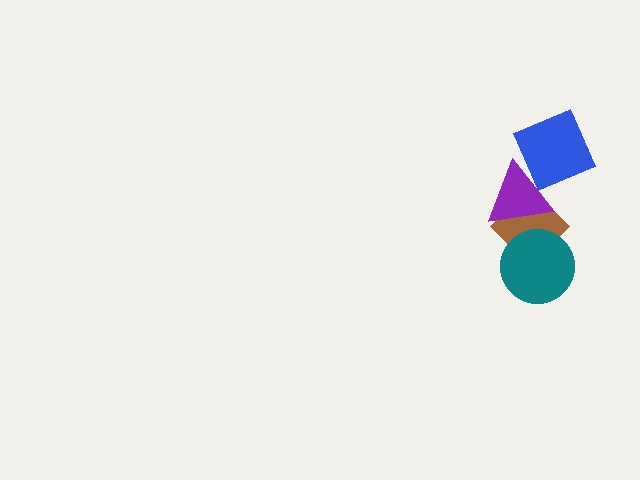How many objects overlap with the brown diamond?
2 objects overlap with the brown diamond.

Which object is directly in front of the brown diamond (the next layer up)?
The teal circle is directly in front of the brown diamond.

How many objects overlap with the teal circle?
1 object overlaps with the teal circle.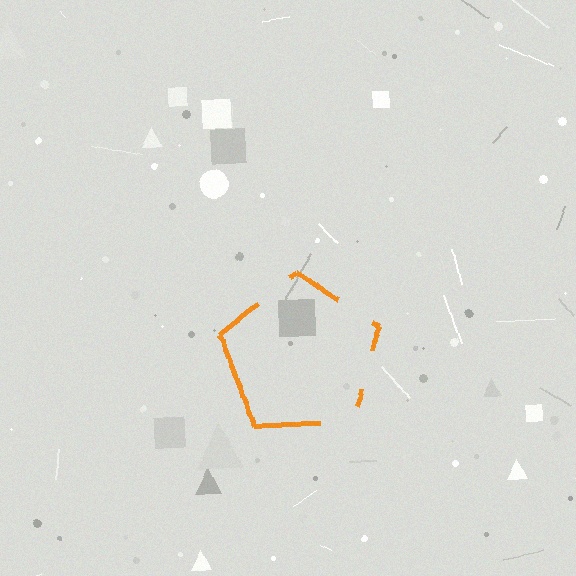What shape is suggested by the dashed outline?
The dashed outline suggests a pentagon.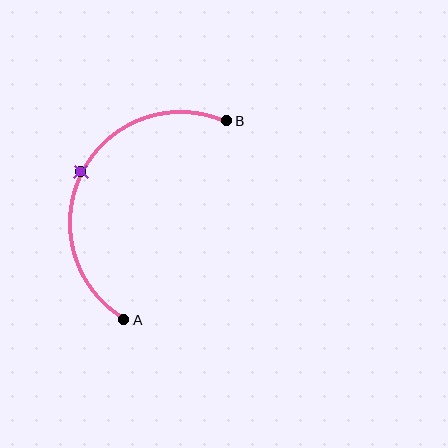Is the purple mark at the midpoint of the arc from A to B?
Yes. The purple mark lies on the arc at equal arc-length from both A and B — it is the arc midpoint.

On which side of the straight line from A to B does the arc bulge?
The arc bulges to the left of the straight line connecting A and B.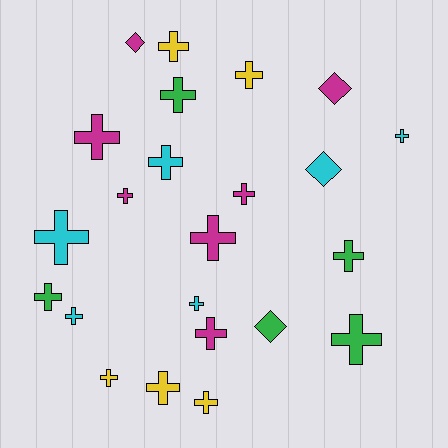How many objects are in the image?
There are 23 objects.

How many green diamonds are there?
There is 1 green diamond.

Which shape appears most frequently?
Cross, with 19 objects.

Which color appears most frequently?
Magenta, with 7 objects.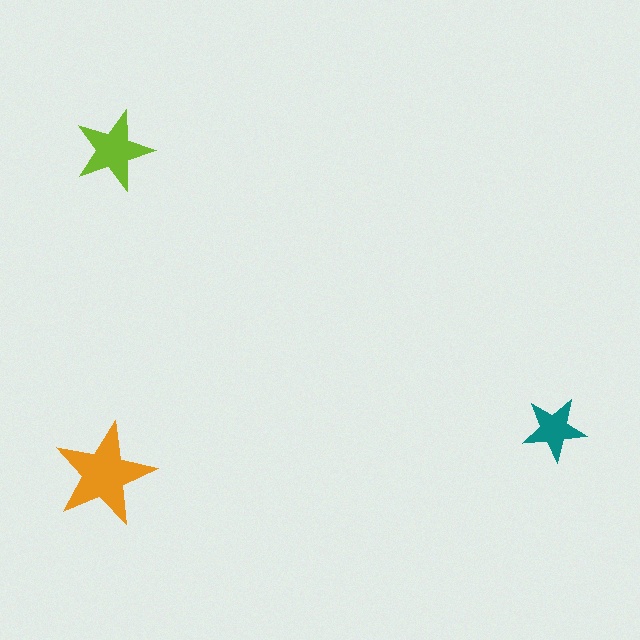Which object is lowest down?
The orange star is bottommost.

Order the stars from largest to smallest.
the orange one, the lime one, the teal one.